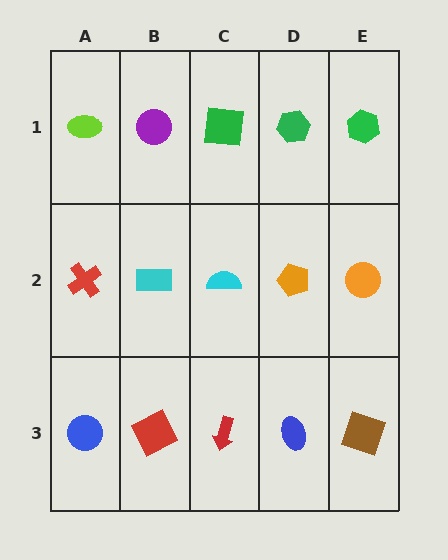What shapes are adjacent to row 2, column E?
A green hexagon (row 1, column E), a brown square (row 3, column E), an orange pentagon (row 2, column D).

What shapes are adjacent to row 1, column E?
An orange circle (row 2, column E), a green hexagon (row 1, column D).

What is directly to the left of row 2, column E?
An orange pentagon.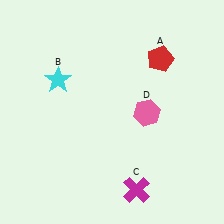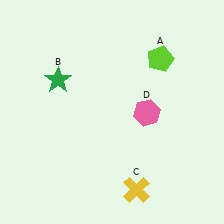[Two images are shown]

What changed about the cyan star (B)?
In Image 1, B is cyan. In Image 2, it changed to green.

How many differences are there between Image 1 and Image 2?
There are 3 differences between the two images.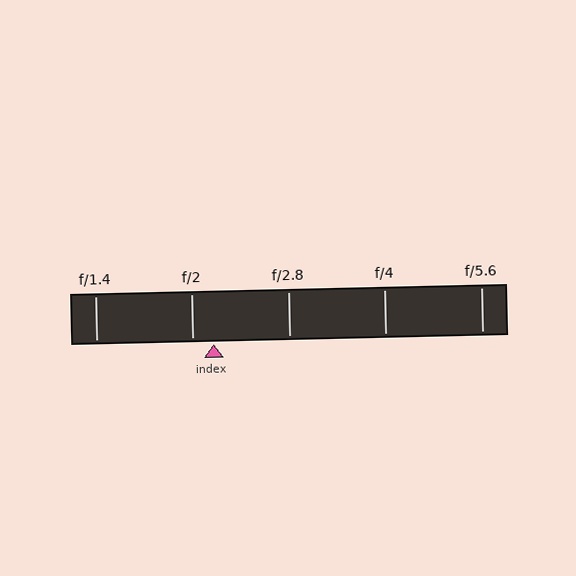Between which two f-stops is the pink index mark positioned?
The index mark is between f/2 and f/2.8.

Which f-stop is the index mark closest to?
The index mark is closest to f/2.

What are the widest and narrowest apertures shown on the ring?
The widest aperture shown is f/1.4 and the narrowest is f/5.6.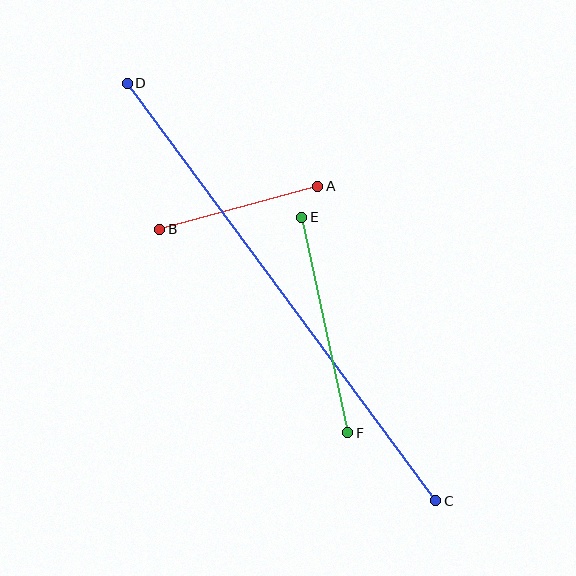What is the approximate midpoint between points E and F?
The midpoint is at approximately (325, 325) pixels.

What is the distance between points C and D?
The distance is approximately 519 pixels.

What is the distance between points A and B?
The distance is approximately 164 pixels.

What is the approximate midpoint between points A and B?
The midpoint is at approximately (239, 208) pixels.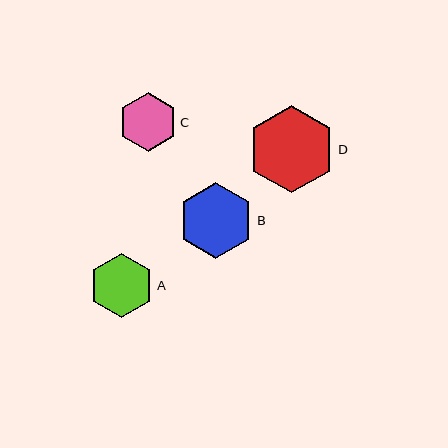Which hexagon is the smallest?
Hexagon C is the smallest with a size of approximately 59 pixels.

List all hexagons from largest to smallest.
From largest to smallest: D, B, A, C.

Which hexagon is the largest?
Hexagon D is the largest with a size of approximately 87 pixels.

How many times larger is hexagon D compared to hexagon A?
Hexagon D is approximately 1.3 times the size of hexagon A.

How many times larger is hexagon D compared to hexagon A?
Hexagon D is approximately 1.3 times the size of hexagon A.